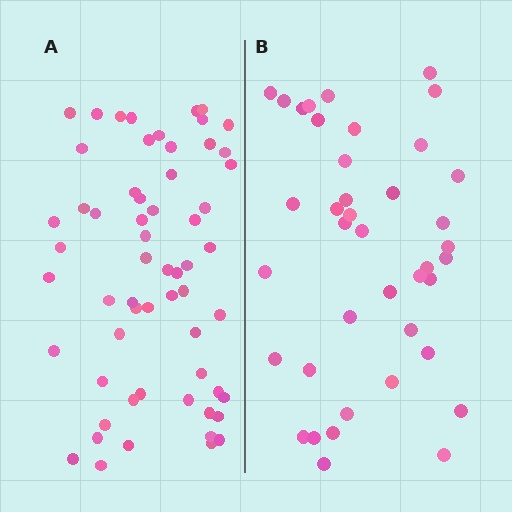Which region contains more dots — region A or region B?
Region A (the left region) has more dots.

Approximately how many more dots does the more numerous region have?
Region A has approximately 20 more dots than region B.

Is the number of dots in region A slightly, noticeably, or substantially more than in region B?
Region A has substantially more. The ratio is roughly 1.5 to 1.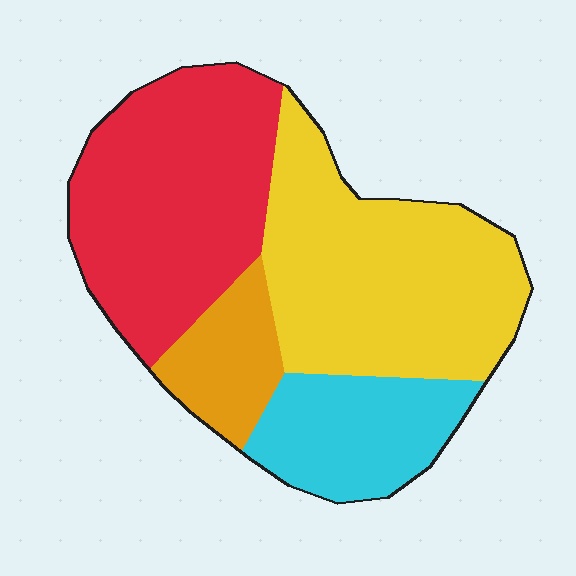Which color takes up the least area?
Orange, at roughly 10%.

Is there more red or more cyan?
Red.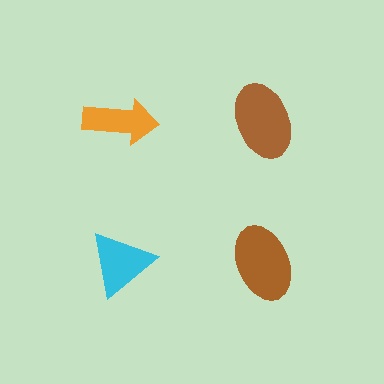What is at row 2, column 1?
A cyan triangle.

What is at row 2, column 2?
A brown ellipse.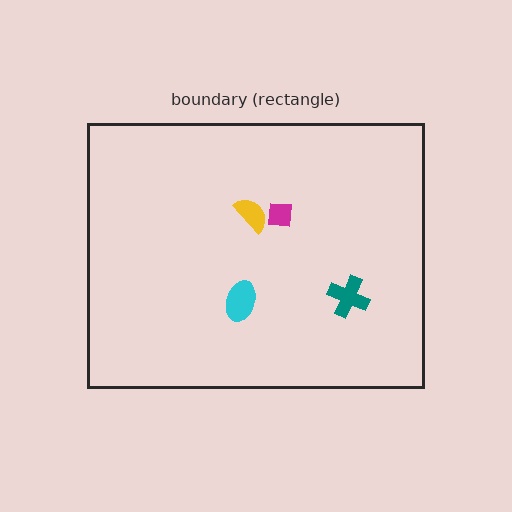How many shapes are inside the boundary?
4 inside, 0 outside.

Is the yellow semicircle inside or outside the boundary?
Inside.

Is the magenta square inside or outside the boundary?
Inside.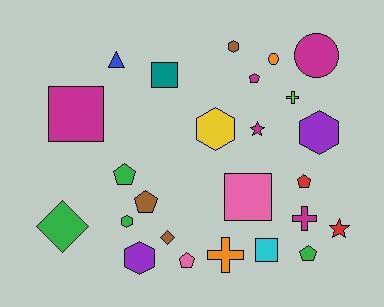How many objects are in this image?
There are 25 objects.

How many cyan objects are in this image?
There is 1 cyan object.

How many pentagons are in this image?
There are 6 pentagons.